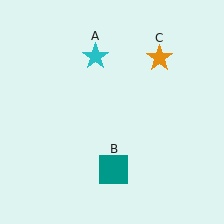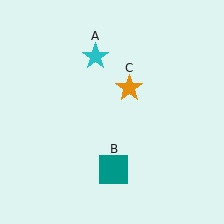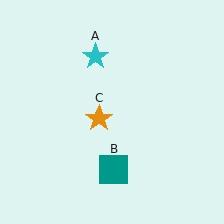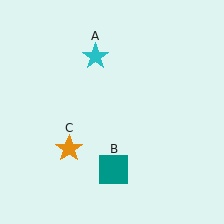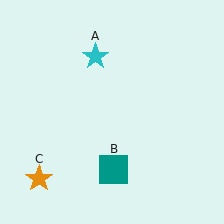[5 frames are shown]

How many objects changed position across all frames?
1 object changed position: orange star (object C).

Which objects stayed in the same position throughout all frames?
Cyan star (object A) and teal square (object B) remained stationary.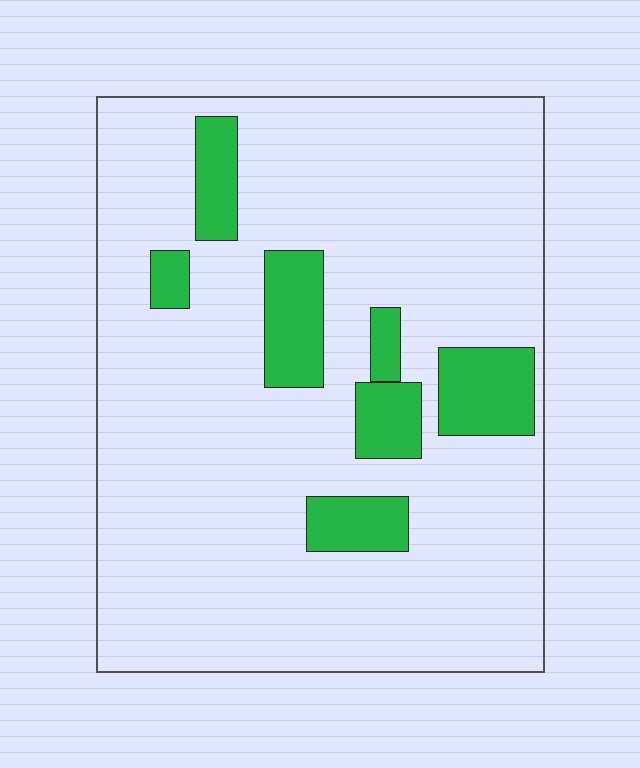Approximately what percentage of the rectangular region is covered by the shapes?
Approximately 15%.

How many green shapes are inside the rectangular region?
7.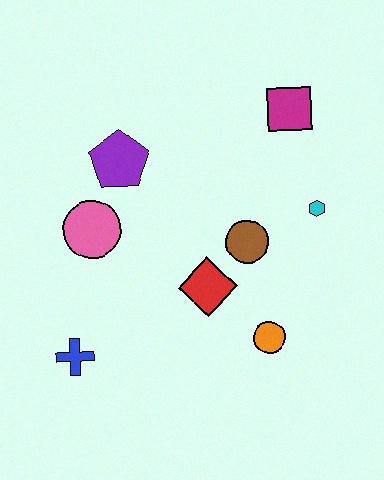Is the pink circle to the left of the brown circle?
Yes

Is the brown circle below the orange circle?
No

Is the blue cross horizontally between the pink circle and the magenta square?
No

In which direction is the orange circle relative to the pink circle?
The orange circle is to the right of the pink circle.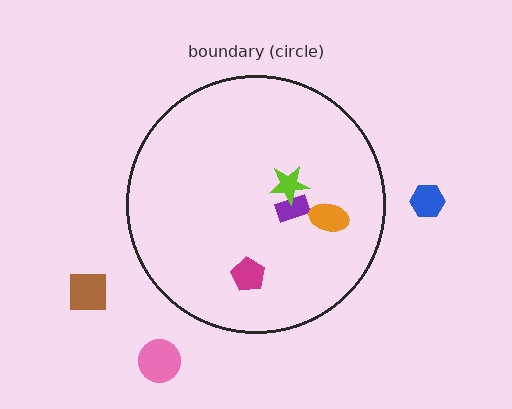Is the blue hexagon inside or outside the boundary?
Outside.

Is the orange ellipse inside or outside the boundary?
Inside.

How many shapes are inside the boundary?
4 inside, 3 outside.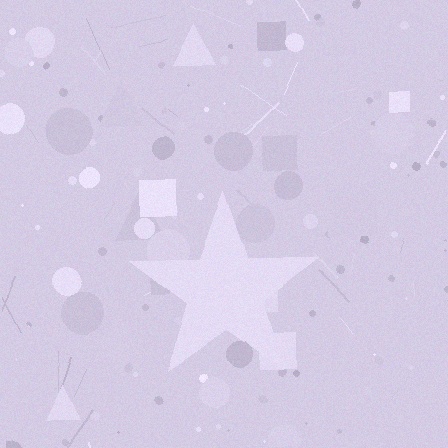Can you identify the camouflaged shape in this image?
The camouflaged shape is a star.